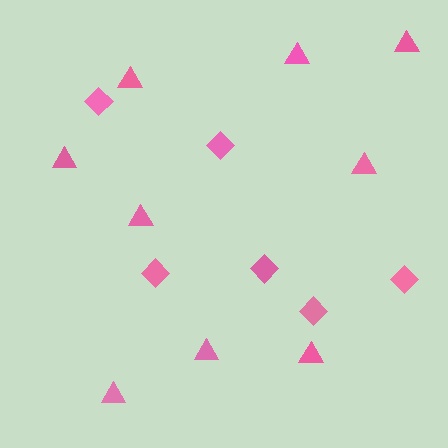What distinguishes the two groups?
There are 2 groups: one group of diamonds (6) and one group of triangles (9).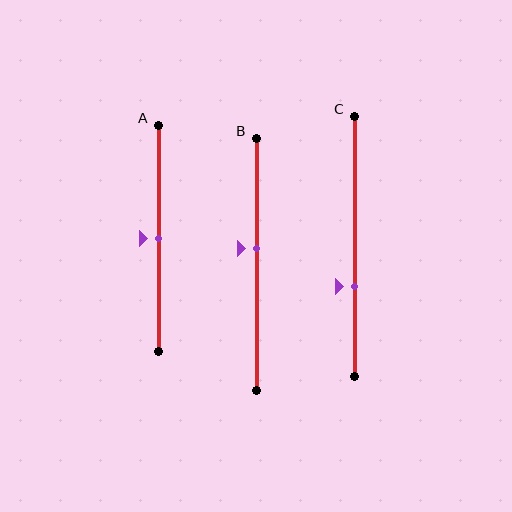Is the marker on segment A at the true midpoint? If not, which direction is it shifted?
Yes, the marker on segment A is at the true midpoint.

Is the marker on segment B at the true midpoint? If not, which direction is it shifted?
No, the marker on segment B is shifted upward by about 6% of the segment length.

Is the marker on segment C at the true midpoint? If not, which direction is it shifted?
No, the marker on segment C is shifted downward by about 15% of the segment length.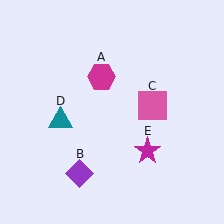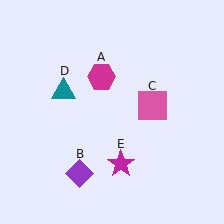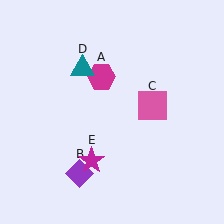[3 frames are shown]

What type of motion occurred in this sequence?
The teal triangle (object D), magenta star (object E) rotated clockwise around the center of the scene.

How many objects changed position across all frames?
2 objects changed position: teal triangle (object D), magenta star (object E).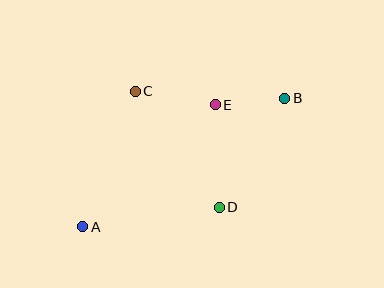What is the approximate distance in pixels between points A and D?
The distance between A and D is approximately 138 pixels.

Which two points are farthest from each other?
Points A and B are farthest from each other.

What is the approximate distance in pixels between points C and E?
The distance between C and E is approximately 81 pixels.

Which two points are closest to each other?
Points B and E are closest to each other.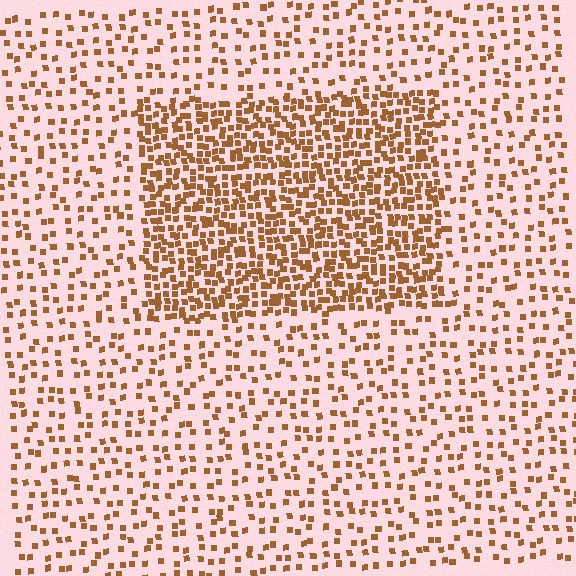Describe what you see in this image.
The image contains small brown elements arranged at two different densities. A rectangle-shaped region is visible where the elements are more densely packed than the surrounding area.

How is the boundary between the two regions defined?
The boundary is defined by a change in element density (approximately 2.5x ratio). All elements are the same color, size, and shape.